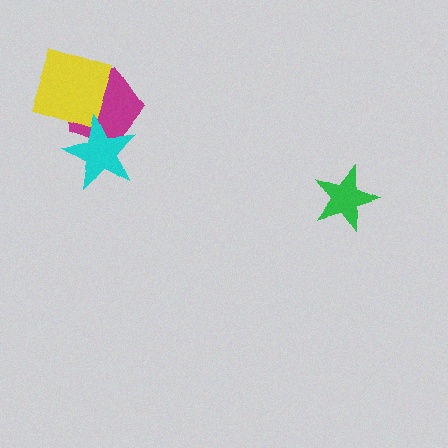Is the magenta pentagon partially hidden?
Yes, it is partially covered by another shape.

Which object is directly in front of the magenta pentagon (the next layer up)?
The yellow square is directly in front of the magenta pentagon.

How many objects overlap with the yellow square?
1 object overlaps with the yellow square.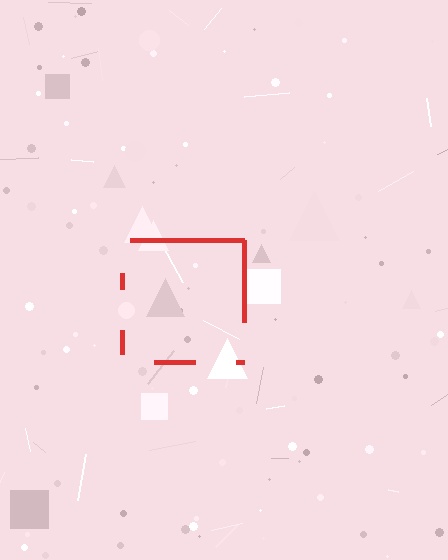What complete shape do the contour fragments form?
The contour fragments form a square.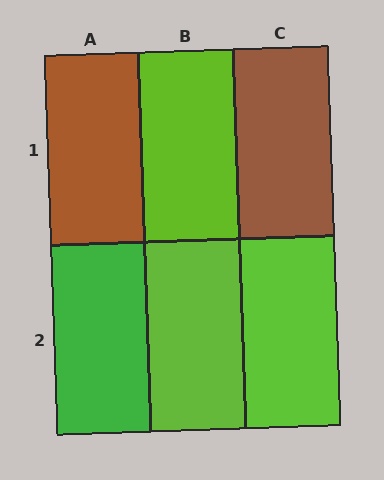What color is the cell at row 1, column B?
Lime.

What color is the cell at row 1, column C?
Brown.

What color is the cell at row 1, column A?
Brown.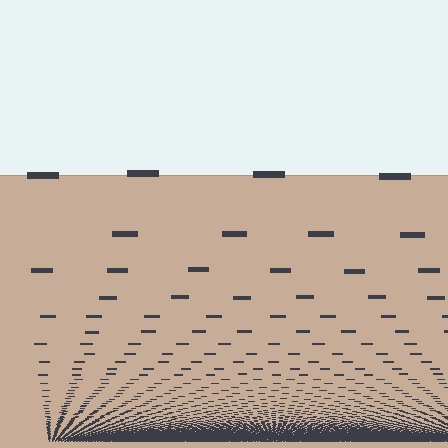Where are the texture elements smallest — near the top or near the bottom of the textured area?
Near the bottom.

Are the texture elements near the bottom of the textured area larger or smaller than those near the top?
Smaller. The gradient is inverted — elements near the bottom are smaller and denser.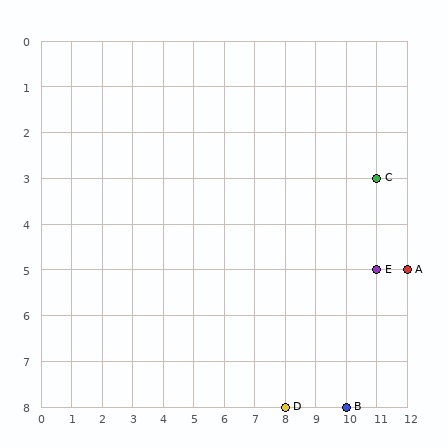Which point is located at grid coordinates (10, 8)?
Point B is at (10, 8).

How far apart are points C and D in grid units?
Points C and D are 3 columns and 5 rows apart (about 5.8 grid units diagonally).